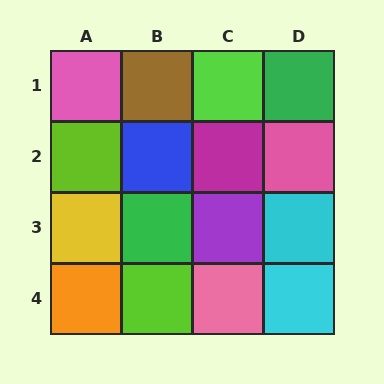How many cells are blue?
1 cell is blue.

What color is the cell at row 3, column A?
Yellow.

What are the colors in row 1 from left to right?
Pink, brown, lime, green.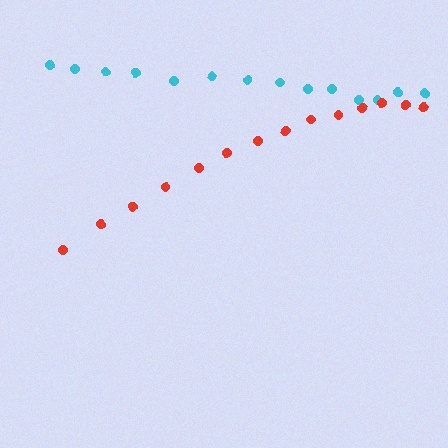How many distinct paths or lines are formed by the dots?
There are 2 distinct paths.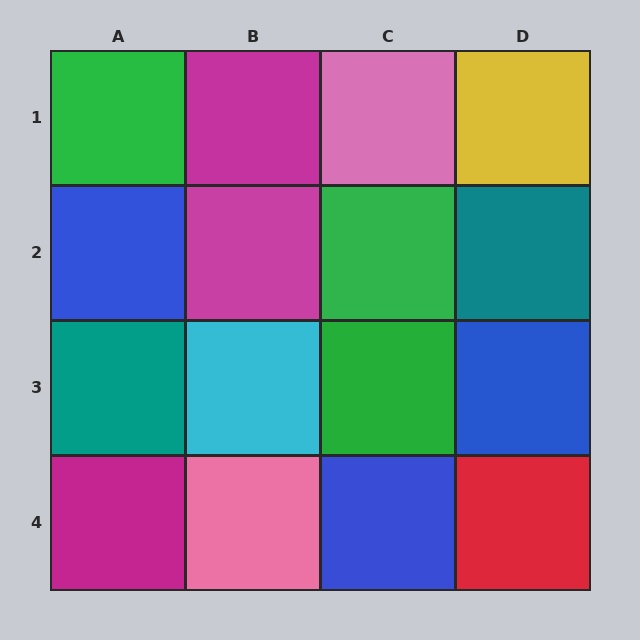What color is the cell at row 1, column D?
Yellow.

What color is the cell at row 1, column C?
Pink.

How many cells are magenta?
3 cells are magenta.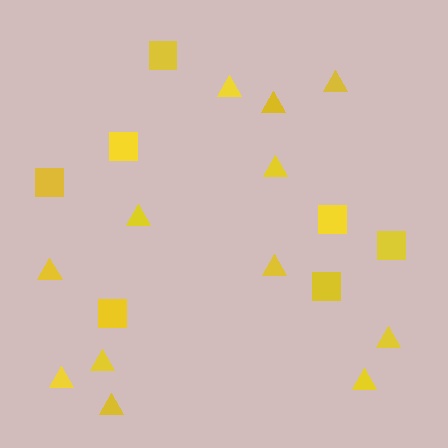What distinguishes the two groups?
There are 2 groups: one group of triangles (12) and one group of squares (7).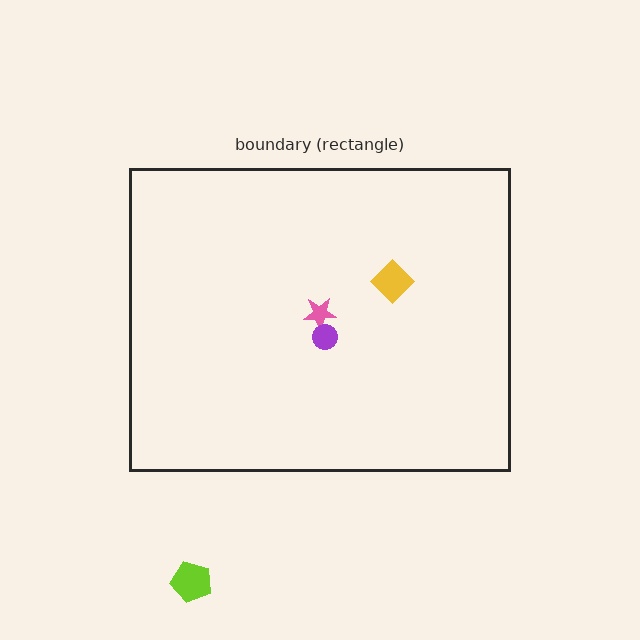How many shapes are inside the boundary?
3 inside, 1 outside.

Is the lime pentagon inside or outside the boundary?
Outside.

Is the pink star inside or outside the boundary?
Inside.